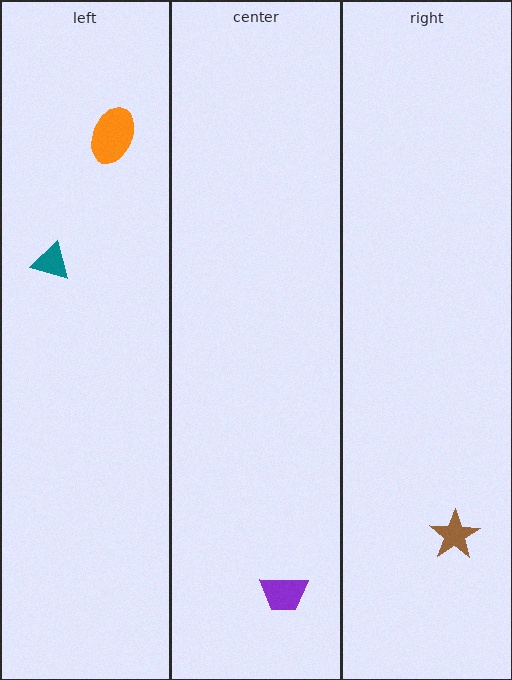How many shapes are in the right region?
1.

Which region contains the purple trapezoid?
The center region.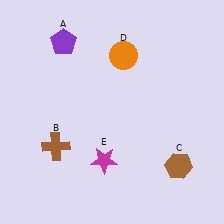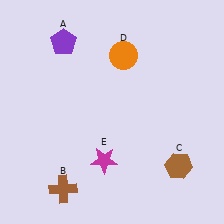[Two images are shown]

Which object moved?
The brown cross (B) moved down.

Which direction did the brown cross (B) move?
The brown cross (B) moved down.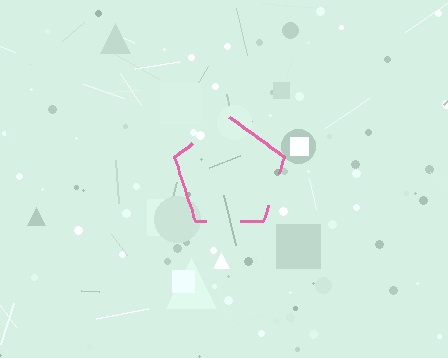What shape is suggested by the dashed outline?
The dashed outline suggests a pentagon.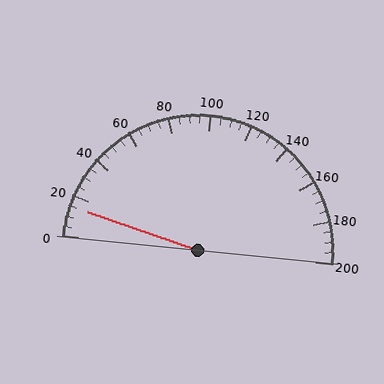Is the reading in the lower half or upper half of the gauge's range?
The reading is in the lower half of the range (0 to 200).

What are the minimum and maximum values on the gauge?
The gauge ranges from 0 to 200.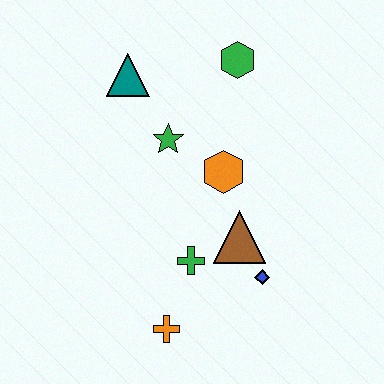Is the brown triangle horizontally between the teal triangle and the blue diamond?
Yes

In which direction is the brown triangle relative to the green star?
The brown triangle is below the green star.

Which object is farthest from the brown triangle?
The teal triangle is farthest from the brown triangle.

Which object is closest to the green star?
The orange hexagon is closest to the green star.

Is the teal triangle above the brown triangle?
Yes